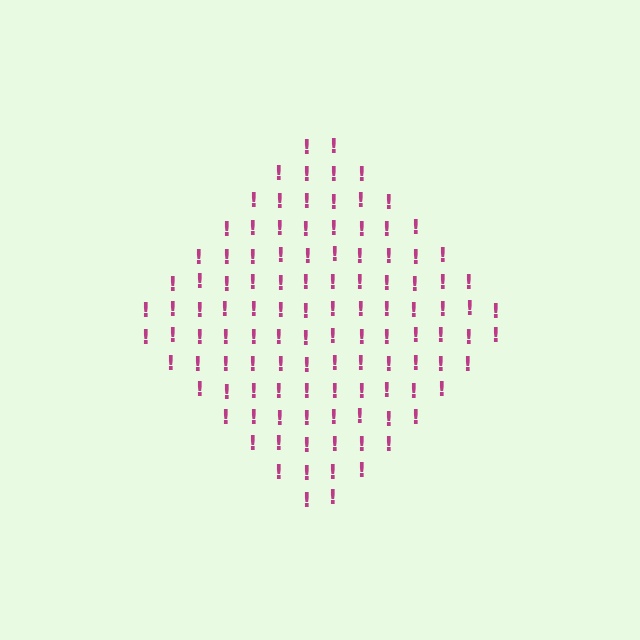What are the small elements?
The small elements are exclamation marks.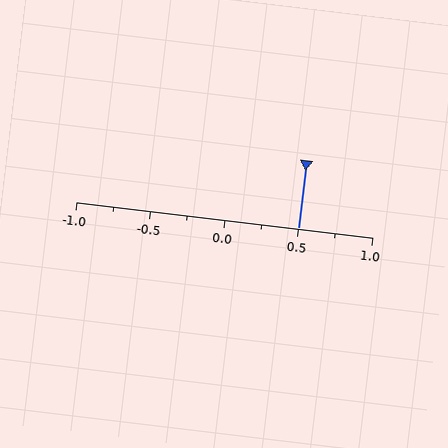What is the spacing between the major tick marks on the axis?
The major ticks are spaced 0.5 apart.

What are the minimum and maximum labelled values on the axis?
The axis runs from -1.0 to 1.0.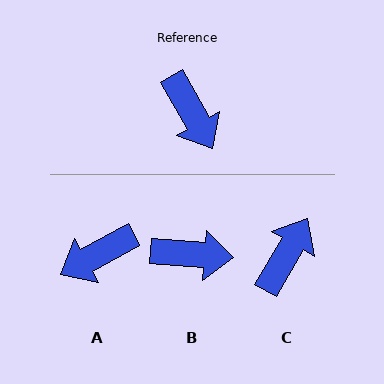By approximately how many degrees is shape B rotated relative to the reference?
Approximately 56 degrees counter-clockwise.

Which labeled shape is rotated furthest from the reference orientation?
C, about 121 degrees away.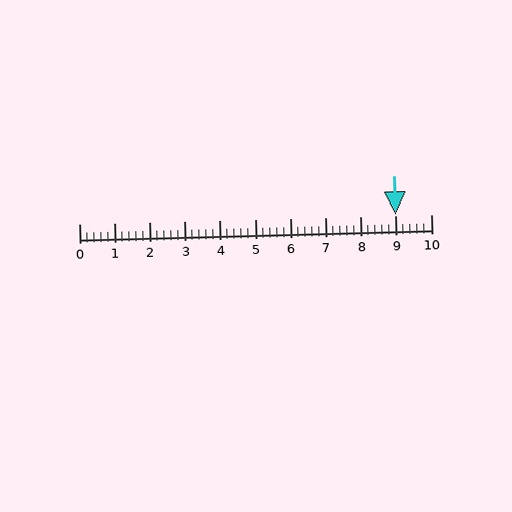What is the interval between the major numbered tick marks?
The major tick marks are spaced 1 units apart.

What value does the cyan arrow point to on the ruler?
The cyan arrow points to approximately 9.0.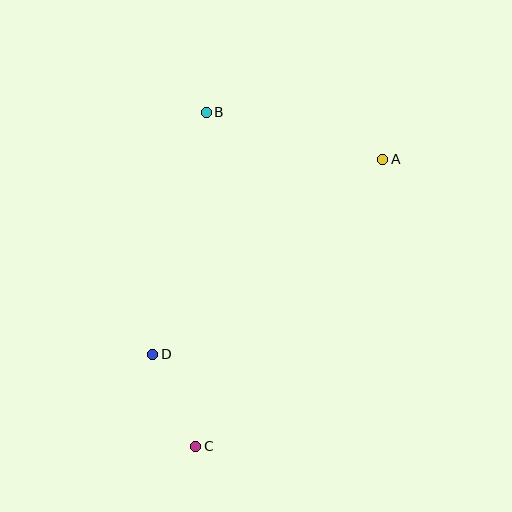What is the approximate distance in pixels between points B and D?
The distance between B and D is approximately 248 pixels.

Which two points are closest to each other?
Points C and D are closest to each other.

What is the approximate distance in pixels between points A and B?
The distance between A and B is approximately 183 pixels.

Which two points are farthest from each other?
Points A and C are farthest from each other.